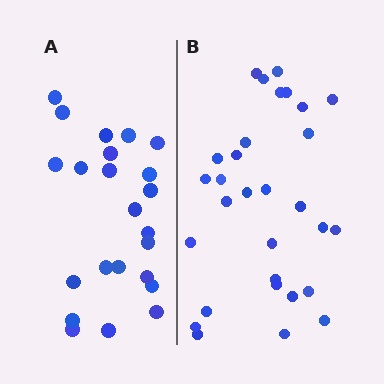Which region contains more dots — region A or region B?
Region B (the right region) has more dots.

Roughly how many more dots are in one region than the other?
Region B has roughly 8 or so more dots than region A.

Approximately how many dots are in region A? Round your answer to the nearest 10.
About 20 dots. (The exact count is 23, which rounds to 20.)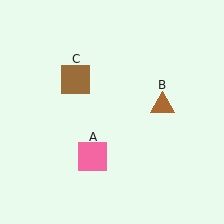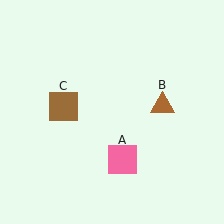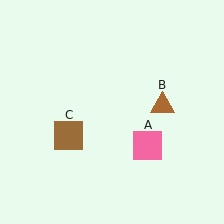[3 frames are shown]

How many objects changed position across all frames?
2 objects changed position: pink square (object A), brown square (object C).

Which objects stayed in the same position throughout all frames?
Brown triangle (object B) remained stationary.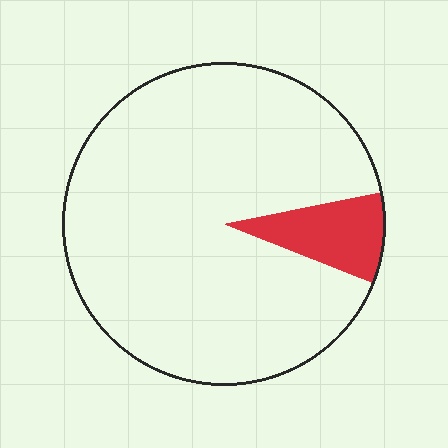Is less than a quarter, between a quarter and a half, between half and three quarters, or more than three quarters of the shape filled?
Less than a quarter.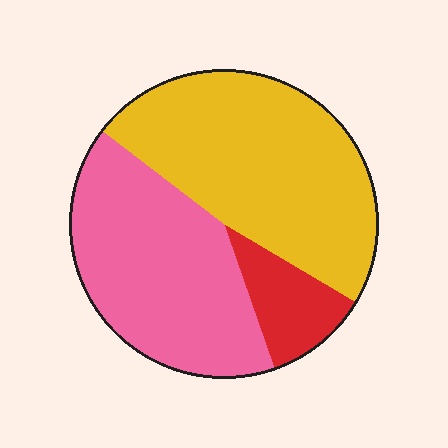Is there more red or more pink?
Pink.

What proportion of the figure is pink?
Pink takes up about two fifths (2/5) of the figure.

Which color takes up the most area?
Yellow, at roughly 50%.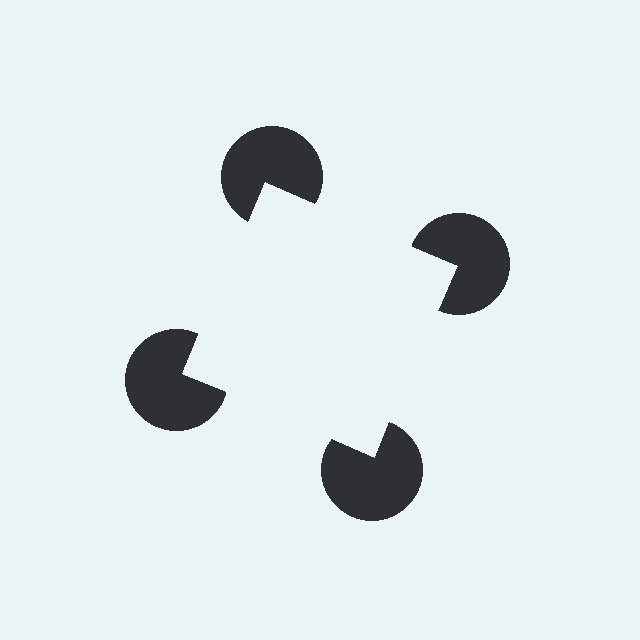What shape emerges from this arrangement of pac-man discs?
An illusory square — its edges are inferred from the aligned wedge cuts in the pac-man discs, not physically drawn.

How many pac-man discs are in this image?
There are 4 — one at each vertex of the illusory square.